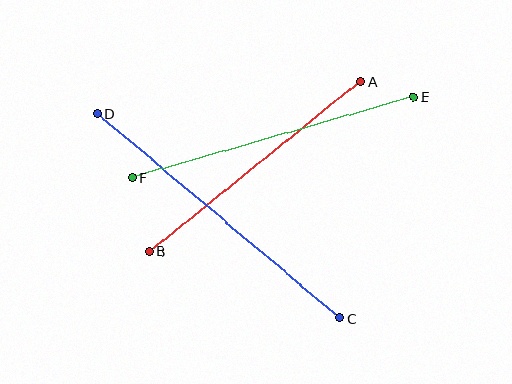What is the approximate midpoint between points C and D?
The midpoint is at approximately (219, 216) pixels.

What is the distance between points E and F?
The distance is approximately 293 pixels.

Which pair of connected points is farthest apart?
Points C and D are farthest apart.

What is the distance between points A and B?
The distance is approximately 271 pixels.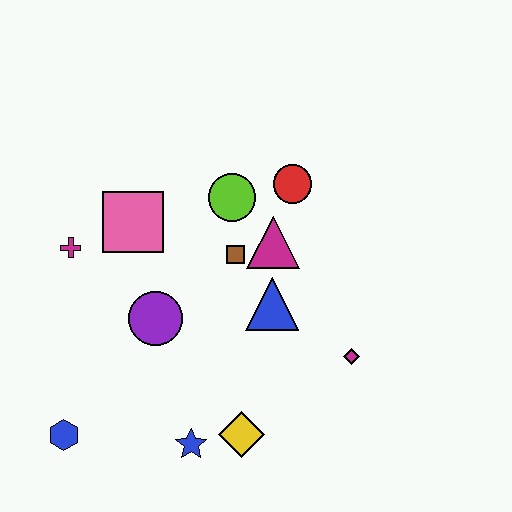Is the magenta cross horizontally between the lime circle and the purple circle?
No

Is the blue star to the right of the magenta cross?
Yes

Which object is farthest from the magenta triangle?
The blue hexagon is farthest from the magenta triangle.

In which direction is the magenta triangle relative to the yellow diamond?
The magenta triangle is above the yellow diamond.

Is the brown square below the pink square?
Yes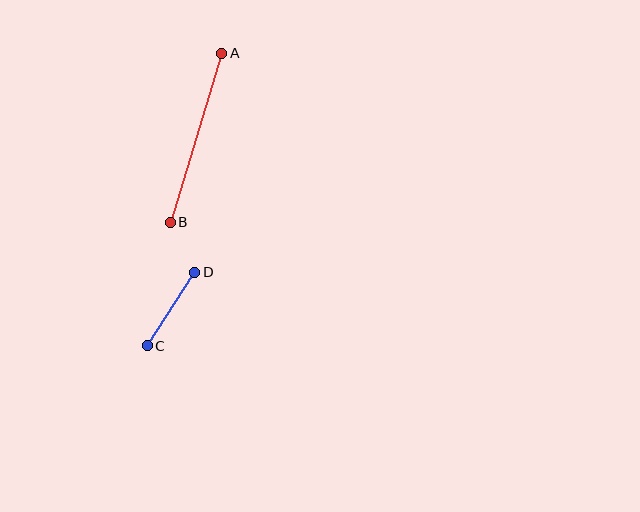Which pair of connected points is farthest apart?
Points A and B are farthest apart.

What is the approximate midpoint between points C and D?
The midpoint is at approximately (171, 309) pixels.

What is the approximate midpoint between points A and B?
The midpoint is at approximately (196, 138) pixels.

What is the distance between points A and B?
The distance is approximately 176 pixels.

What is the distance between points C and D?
The distance is approximately 87 pixels.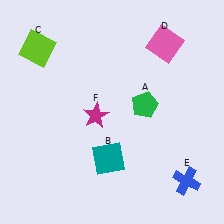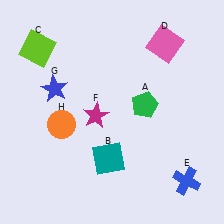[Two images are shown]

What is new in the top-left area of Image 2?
A blue star (G) was added in the top-left area of Image 2.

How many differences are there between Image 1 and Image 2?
There are 2 differences between the two images.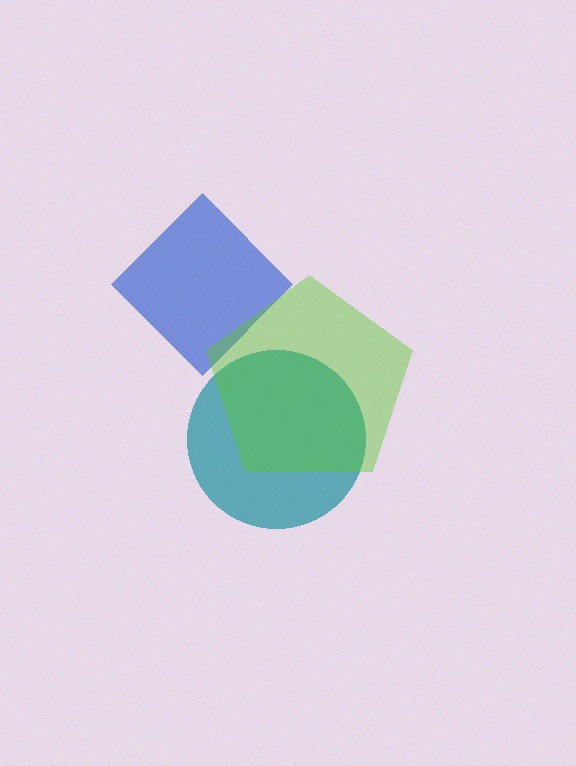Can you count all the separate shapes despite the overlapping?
Yes, there are 3 separate shapes.